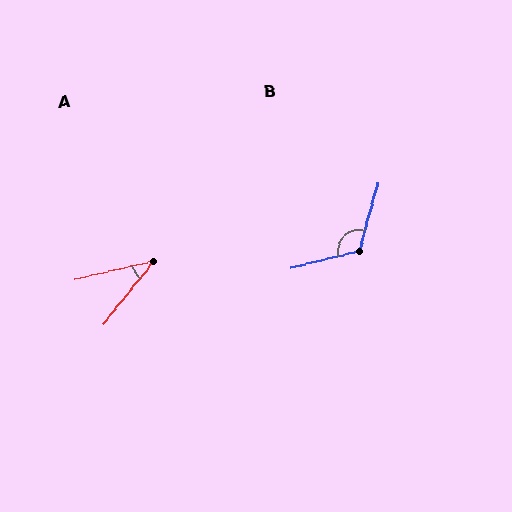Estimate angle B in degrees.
Approximately 120 degrees.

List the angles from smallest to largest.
A (38°), B (120°).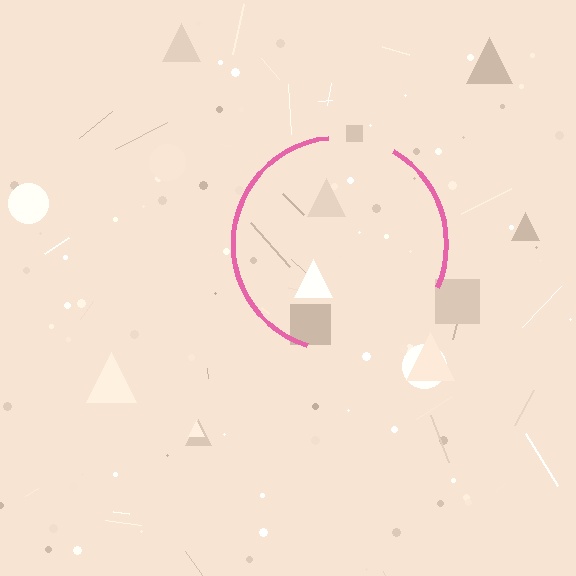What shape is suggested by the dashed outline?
The dashed outline suggests a circle.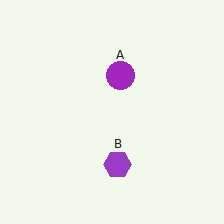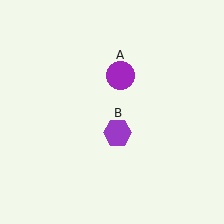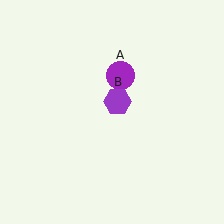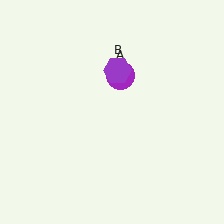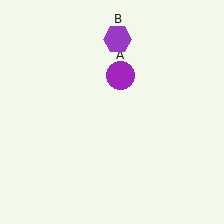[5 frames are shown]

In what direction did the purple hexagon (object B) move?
The purple hexagon (object B) moved up.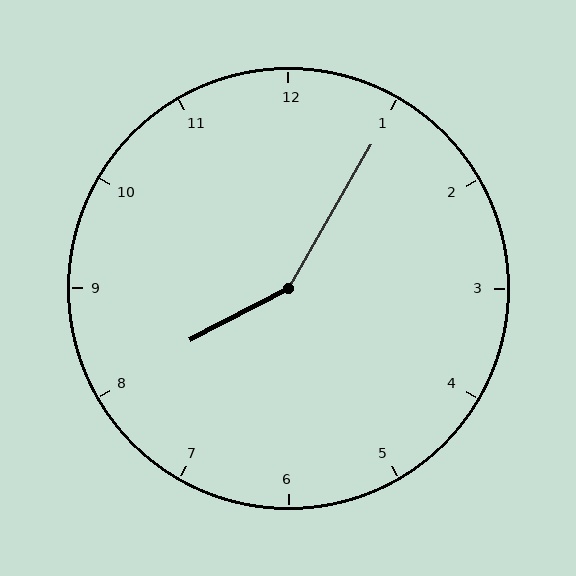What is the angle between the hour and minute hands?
Approximately 148 degrees.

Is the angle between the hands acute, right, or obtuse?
It is obtuse.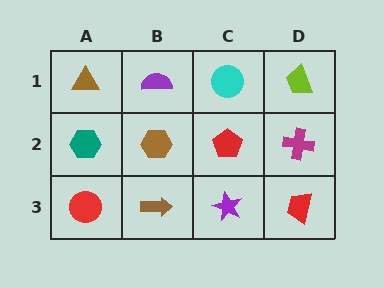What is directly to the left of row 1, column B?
A brown triangle.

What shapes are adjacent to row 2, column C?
A cyan circle (row 1, column C), a purple star (row 3, column C), a brown hexagon (row 2, column B), a magenta cross (row 2, column D).